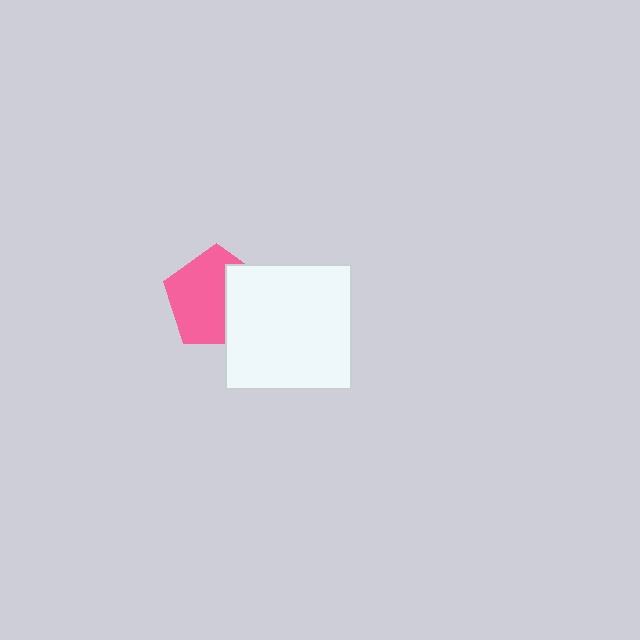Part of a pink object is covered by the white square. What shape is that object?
It is a pentagon.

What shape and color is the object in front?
The object in front is a white square.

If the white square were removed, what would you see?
You would see the complete pink pentagon.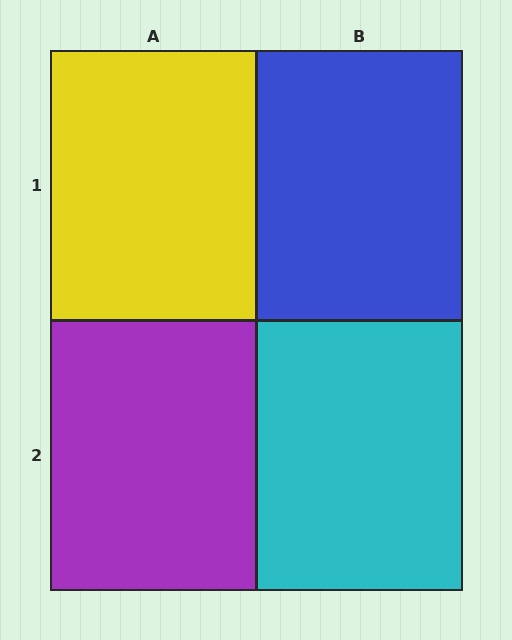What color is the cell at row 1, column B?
Blue.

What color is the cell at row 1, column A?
Yellow.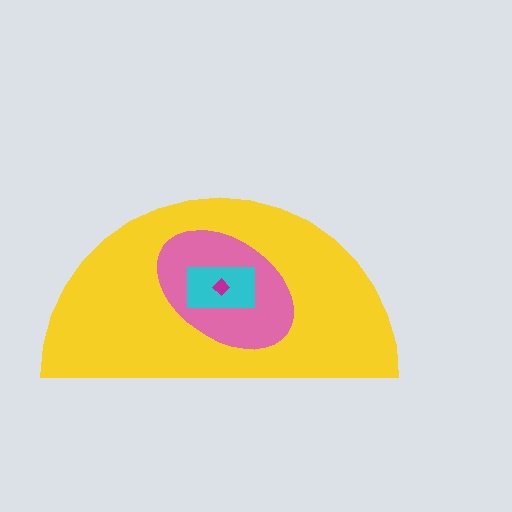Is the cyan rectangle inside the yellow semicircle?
Yes.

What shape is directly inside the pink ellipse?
The cyan rectangle.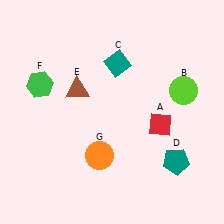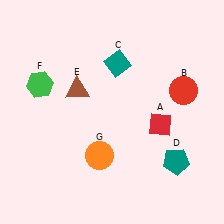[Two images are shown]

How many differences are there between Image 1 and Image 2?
There is 1 difference between the two images.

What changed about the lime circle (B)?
In Image 1, B is lime. In Image 2, it changed to red.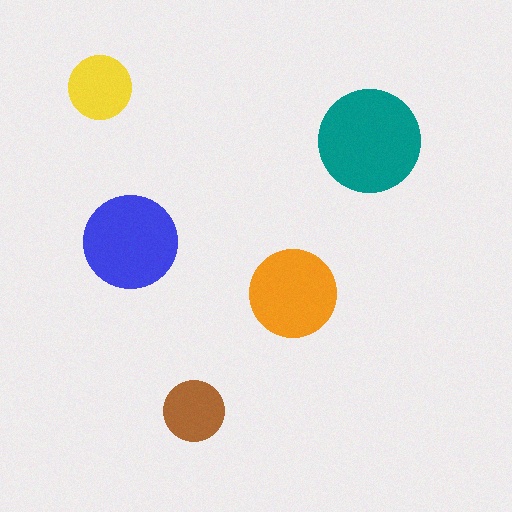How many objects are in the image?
There are 5 objects in the image.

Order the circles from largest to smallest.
the teal one, the blue one, the orange one, the yellow one, the brown one.